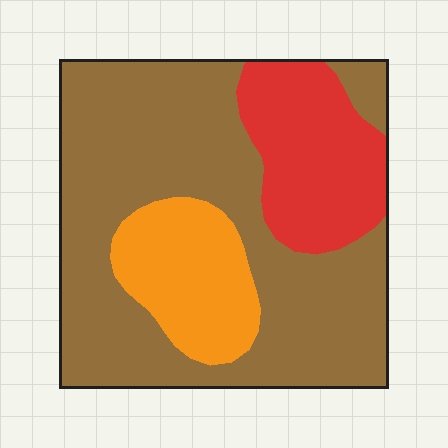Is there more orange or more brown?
Brown.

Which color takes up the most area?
Brown, at roughly 65%.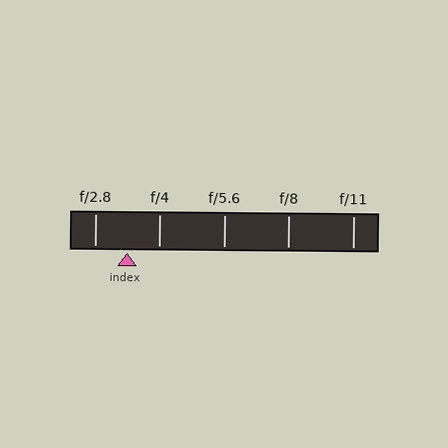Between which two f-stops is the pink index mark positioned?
The index mark is between f/2.8 and f/4.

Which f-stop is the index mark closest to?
The index mark is closest to f/4.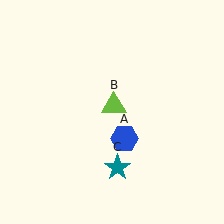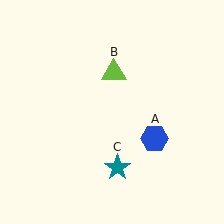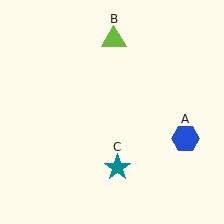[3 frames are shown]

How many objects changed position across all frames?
2 objects changed position: blue hexagon (object A), lime triangle (object B).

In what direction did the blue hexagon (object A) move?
The blue hexagon (object A) moved right.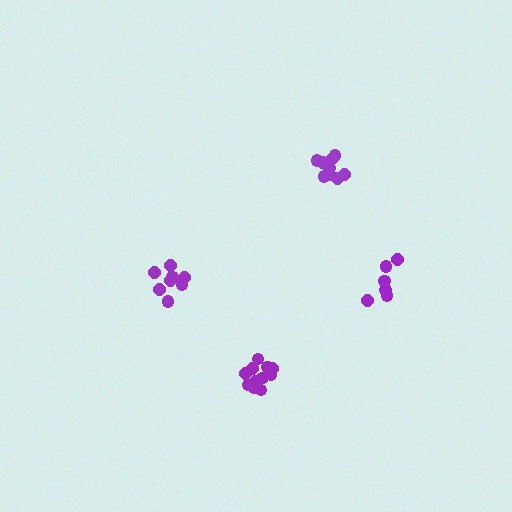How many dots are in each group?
Group 1: 9 dots, Group 2: 12 dots, Group 3: 8 dots, Group 4: 6 dots (35 total).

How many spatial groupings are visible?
There are 4 spatial groupings.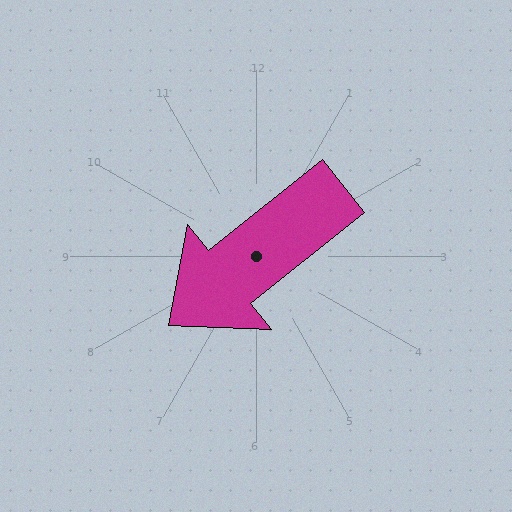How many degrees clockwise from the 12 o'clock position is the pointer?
Approximately 231 degrees.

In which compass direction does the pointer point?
Southwest.